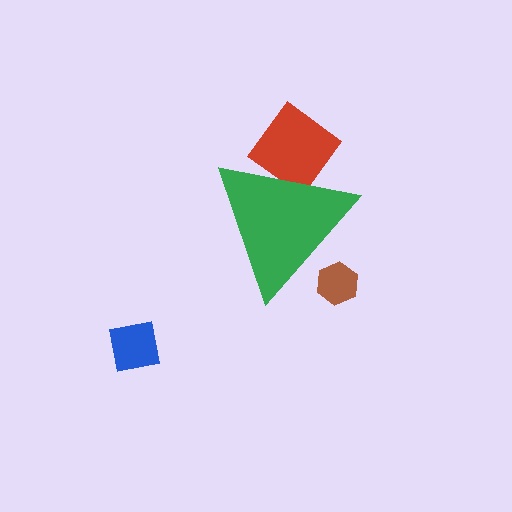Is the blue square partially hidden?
No, the blue square is fully visible.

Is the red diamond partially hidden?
Yes, the red diamond is partially hidden behind the green triangle.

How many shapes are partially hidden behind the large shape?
2 shapes are partially hidden.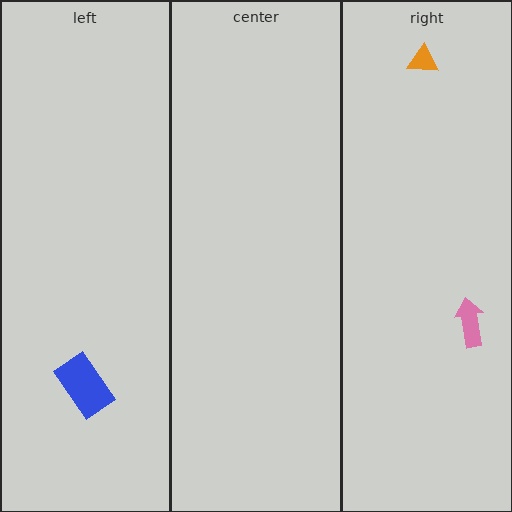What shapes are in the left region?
The blue rectangle.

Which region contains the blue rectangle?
The left region.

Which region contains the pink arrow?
The right region.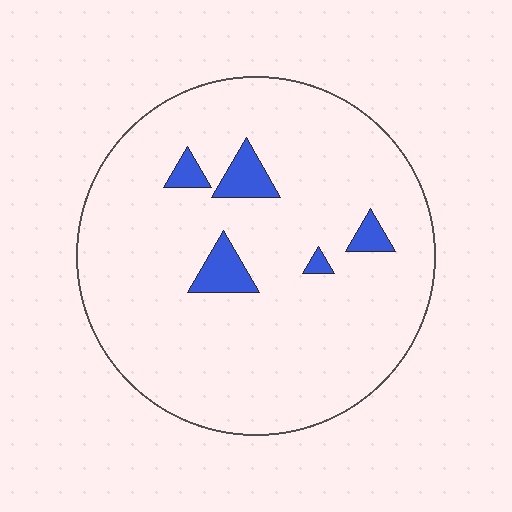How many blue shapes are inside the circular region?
5.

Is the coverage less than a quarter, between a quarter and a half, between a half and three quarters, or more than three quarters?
Less than a quarter.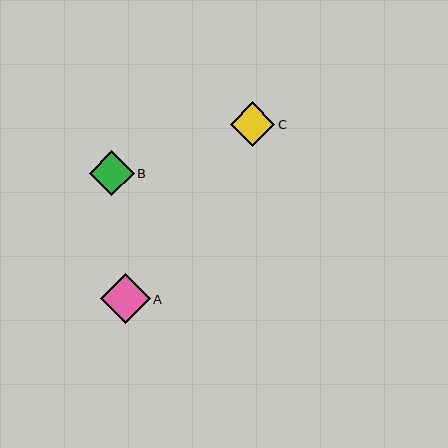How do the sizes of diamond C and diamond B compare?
Diamond C and diamond B are approximately the same size.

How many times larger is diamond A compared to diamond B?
Diamond A is approximately 1.1 times the size of diamond B.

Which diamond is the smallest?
Diamond B is the smallest with a size of approximately 45 pixels.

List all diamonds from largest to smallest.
From largest to smallest: A, C, B.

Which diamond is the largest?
Diamond A is the largest with a size of approximately 50 pixels.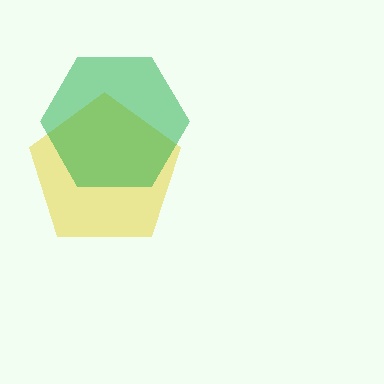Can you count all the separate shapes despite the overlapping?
Yes, there are 2 separate shapes.